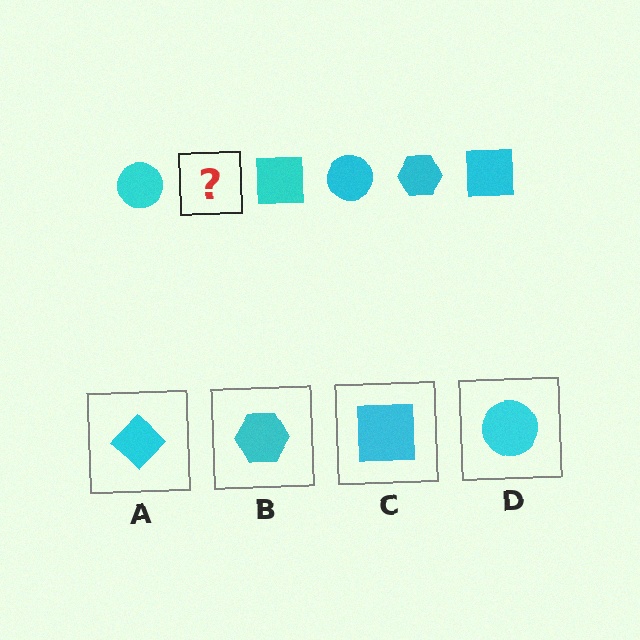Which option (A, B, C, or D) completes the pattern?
B.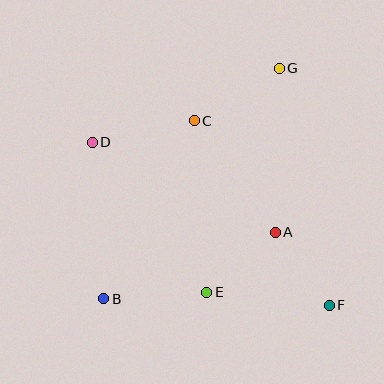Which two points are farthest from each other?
Points B and G are farthest from each other.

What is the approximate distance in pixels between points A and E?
The distance between A and E is approximately 91 pixels.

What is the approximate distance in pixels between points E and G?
The distance between E and G is approximately 235 pixels.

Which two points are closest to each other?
Points A and F are closest to each other.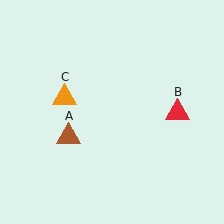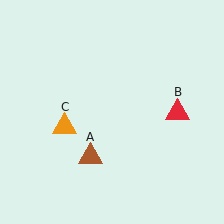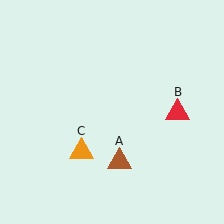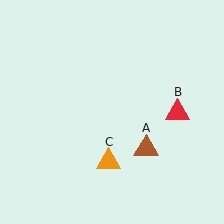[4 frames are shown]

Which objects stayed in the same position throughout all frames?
Red triangle (object B) remained stationary.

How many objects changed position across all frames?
2 objects changed position: brown triangle (object A), orange triangle (object C).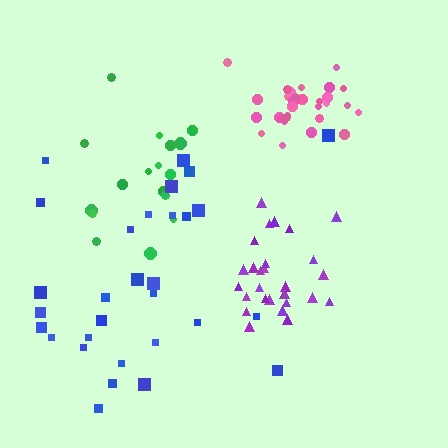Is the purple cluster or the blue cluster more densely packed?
Purple.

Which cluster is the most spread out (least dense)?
Blue.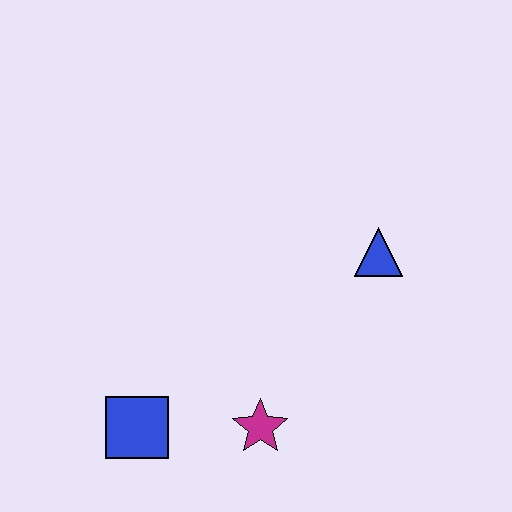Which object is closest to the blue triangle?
The magenta star is closest to the blue triangle.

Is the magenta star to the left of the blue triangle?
Yes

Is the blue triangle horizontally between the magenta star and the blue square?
No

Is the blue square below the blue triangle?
Yes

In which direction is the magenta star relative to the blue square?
The magenta star is to the right of the blue square.